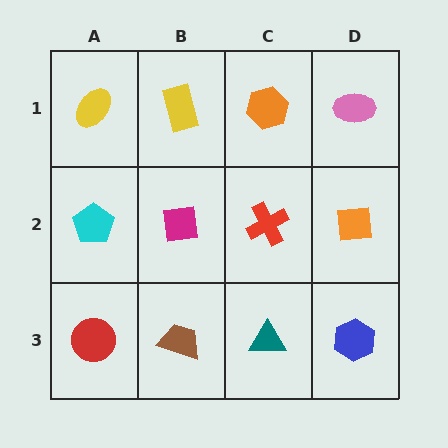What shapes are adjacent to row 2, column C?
An orange hexagon (row 1, column C), a teal triangle (row 3, column C), a magenta square (row 2, column B), an orange square (row 2, column D).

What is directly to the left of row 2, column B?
A cyan pentagon.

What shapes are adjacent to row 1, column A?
A cyan pentagon (row 2, column A), a yellow rectangle (row 1, column B).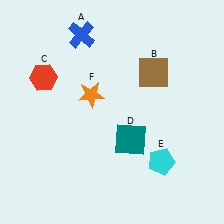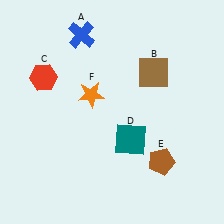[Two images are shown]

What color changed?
The pentagon (E) changed from cyan in Image 1 to brown in Image 2.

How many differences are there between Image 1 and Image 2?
There is 1 difference between the two images.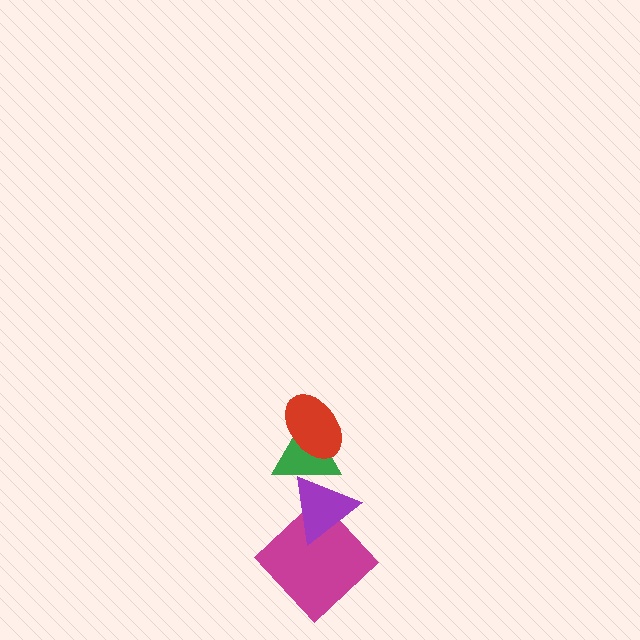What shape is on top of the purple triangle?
The green triangle is on top of the purple triangle.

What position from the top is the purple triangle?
The purple triangle is 3rd from the top.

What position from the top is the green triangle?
The green triangle is 2nd from the top.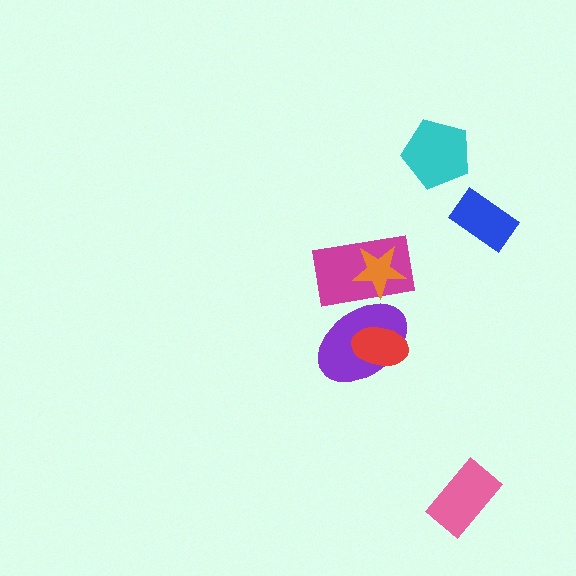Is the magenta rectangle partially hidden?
Yes, it is partially covered by another shape.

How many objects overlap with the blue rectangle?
0 objects overlap with the blue rectangle.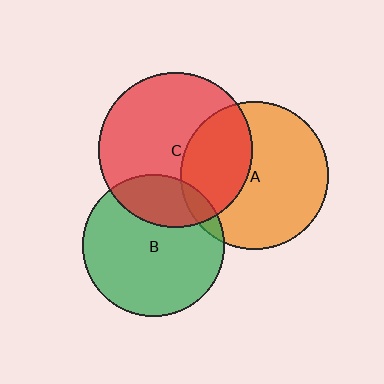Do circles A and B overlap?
Yes.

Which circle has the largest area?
Circle C (red).